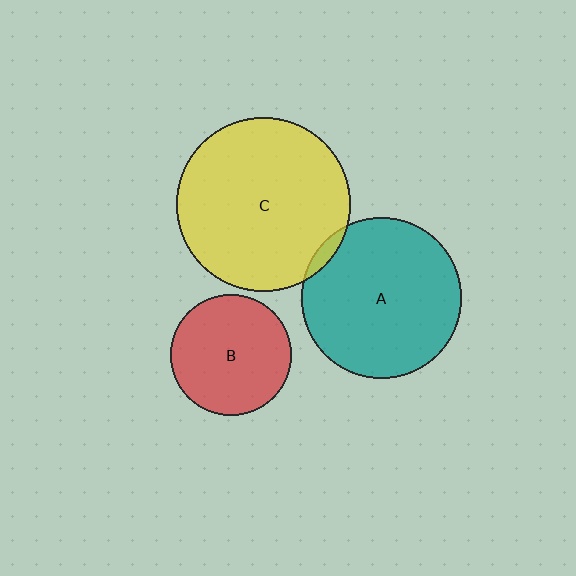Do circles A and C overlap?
Yes.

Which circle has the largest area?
Circle C (yellow).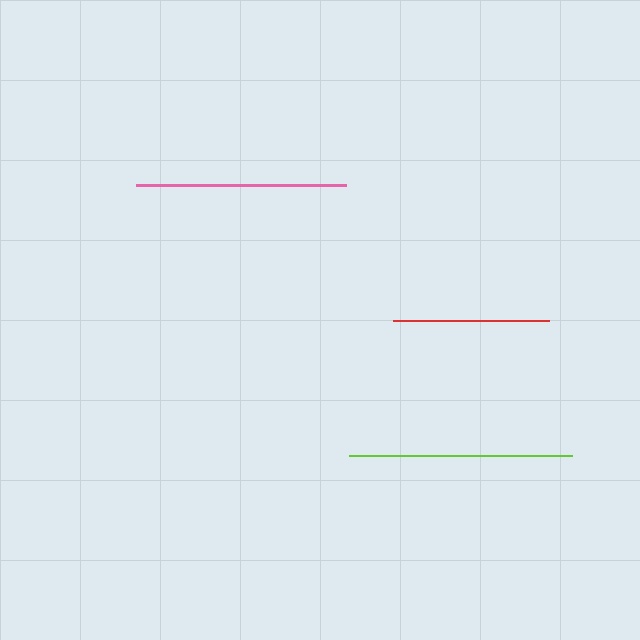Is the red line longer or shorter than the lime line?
The lime line is longer than the red line.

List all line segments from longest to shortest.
From longest to shortest: lime, pink, red.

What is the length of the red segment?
The red segment is approximately 156 pixels long.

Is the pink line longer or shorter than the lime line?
The lime line is longer than the pink line.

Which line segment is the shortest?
The red line is the shortest at approximately 156 pixels.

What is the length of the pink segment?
The pink segment is approximately 210 pixels long.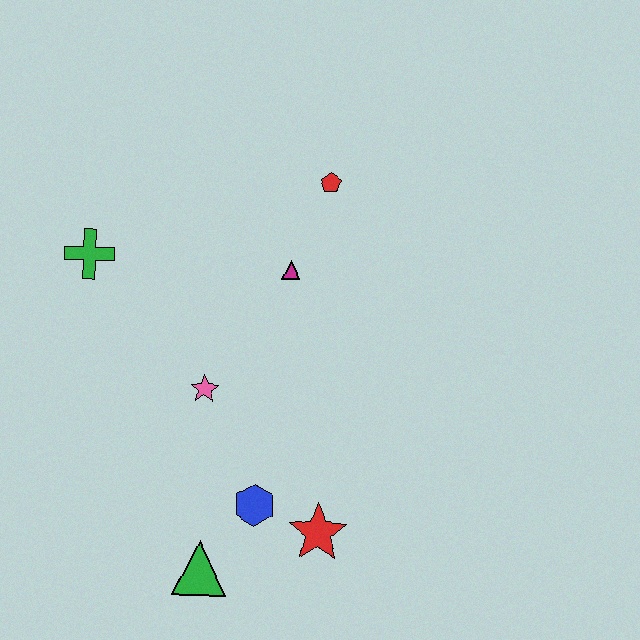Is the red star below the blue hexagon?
Yes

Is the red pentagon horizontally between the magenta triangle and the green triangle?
No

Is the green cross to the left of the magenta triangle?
Yes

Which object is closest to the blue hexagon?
The red star is closest to the blue hexagon.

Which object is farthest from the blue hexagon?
The red pentagon is farthest from the blue hexagon.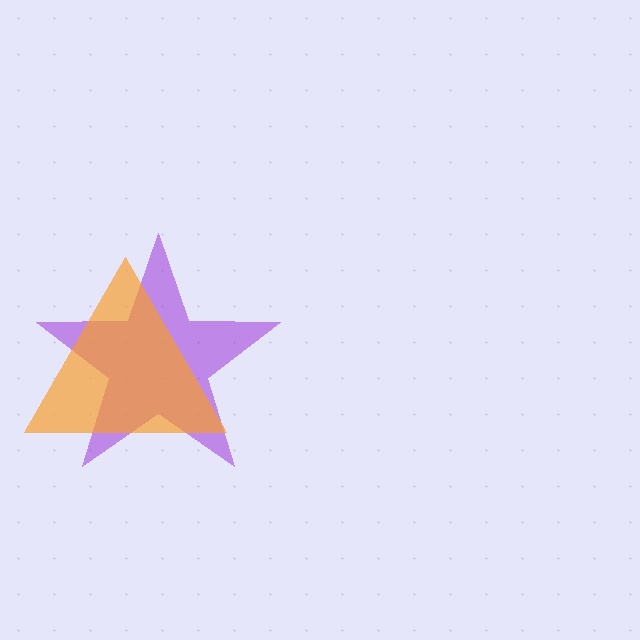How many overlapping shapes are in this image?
There are 2 overlapping shapes in the image.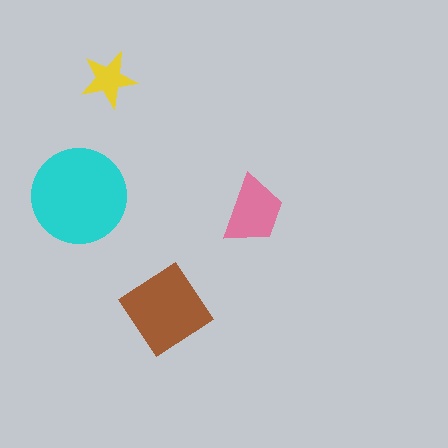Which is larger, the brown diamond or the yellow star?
The brown diamond.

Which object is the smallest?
The yellow star.